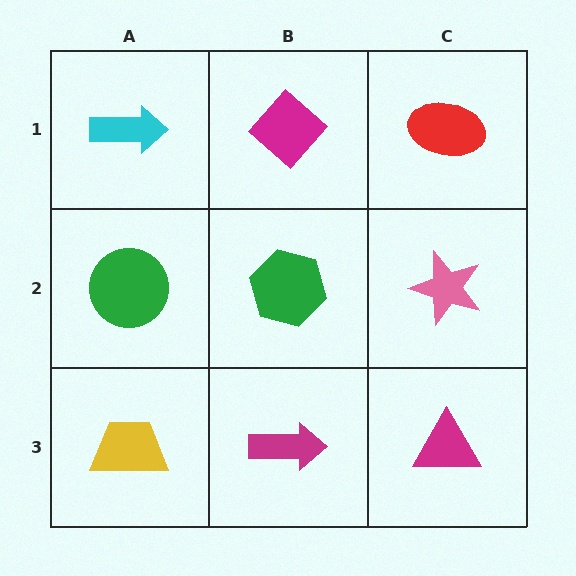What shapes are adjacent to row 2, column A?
A cyan arrow (row 1, column A), a yellow trapezoid (row 3, column A), a green hexagon (row 2, column B).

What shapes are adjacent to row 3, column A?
A green circle (row 2, column A), a magenta arrow (row 3, column B).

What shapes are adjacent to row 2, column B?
A magenta diamond (row 1, column B), a magenta arrow (row 3, column B), a green circle (row 2, column A), a pink star (row 2, column C).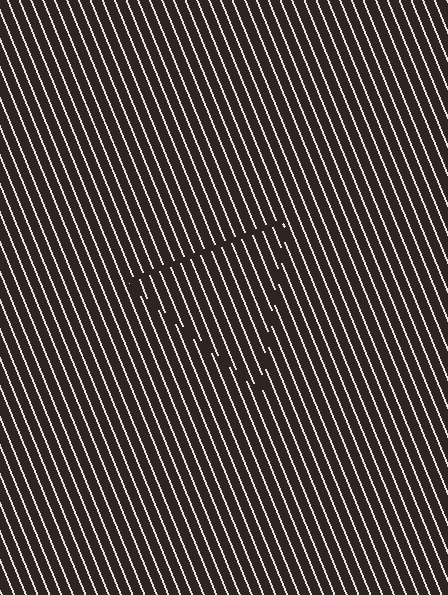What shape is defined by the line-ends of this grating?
An illusory triangle. The interior of the shape contains the same grating, shifted by half a period — the contour is defined by the phase discontinuity where line-ends from the inner and outer gratings abut.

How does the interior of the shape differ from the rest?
The interior of the shape contains the same grating, shifted by half a period — the contour is defined by the phase discontinuity where line-ends from the inner and outer gratings abut.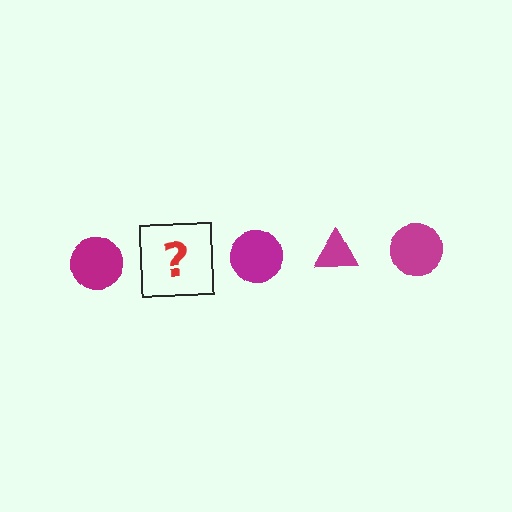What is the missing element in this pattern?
The missing element is a magenta triangle.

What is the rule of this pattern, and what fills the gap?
The rule is that the pattern cycles through circle, triangle shapes in magenta. The gap should be filled with a magenta triangle.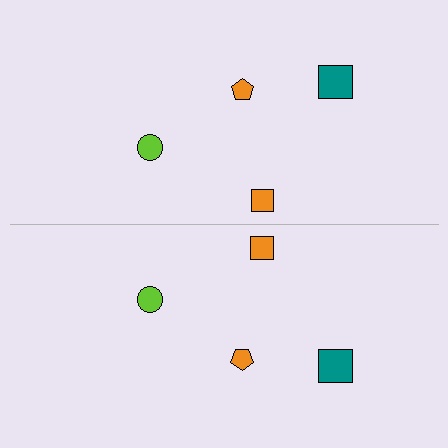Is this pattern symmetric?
Yes, this pattern has bilateral (reflection) symmetry.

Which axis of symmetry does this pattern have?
The pattern has a horizontal axis of symmetry running through the center of the image.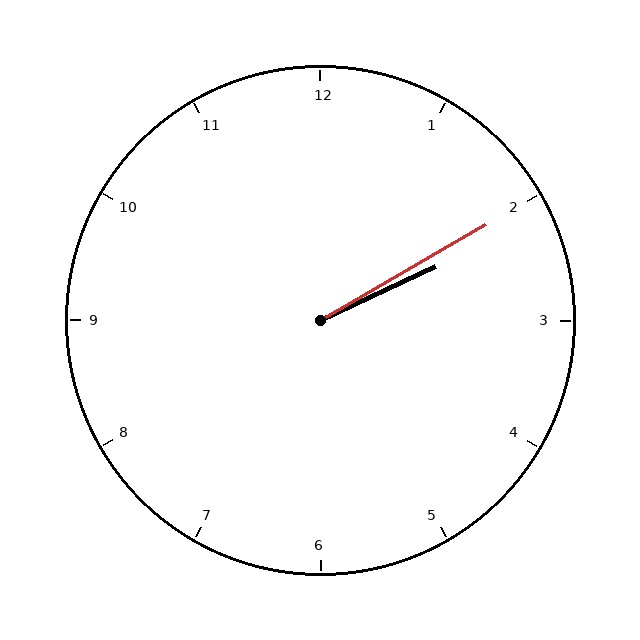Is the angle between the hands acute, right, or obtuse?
It is acute.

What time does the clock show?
2:10.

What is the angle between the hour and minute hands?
Approximately 5 degrees.